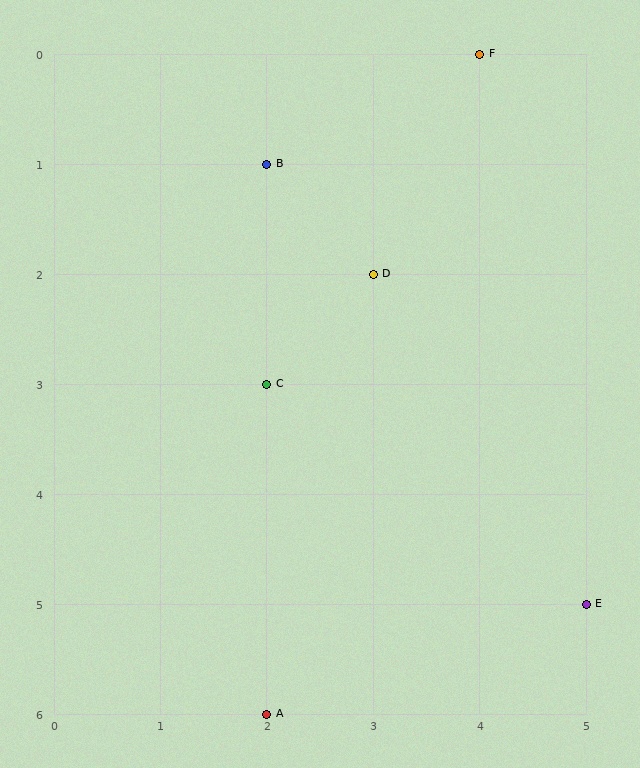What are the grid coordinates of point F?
Point F is at grid coordinates (4, 0).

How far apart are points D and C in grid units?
Points D and C are 1 column and 1 row apart (about 1.4 grid units diagonally).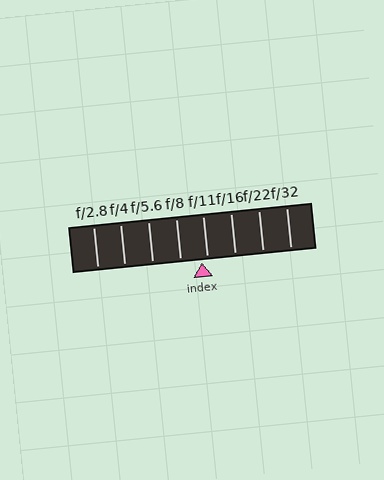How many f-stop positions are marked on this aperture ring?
There are 8 f-stop positions marked.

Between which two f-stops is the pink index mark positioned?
The index mark is between f/8 and f/11.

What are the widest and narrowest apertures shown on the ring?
The widest aperture shown is f/2.8 and the narrowest is f/32.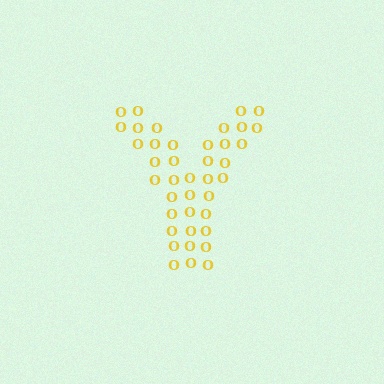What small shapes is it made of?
It is made of small letter O's.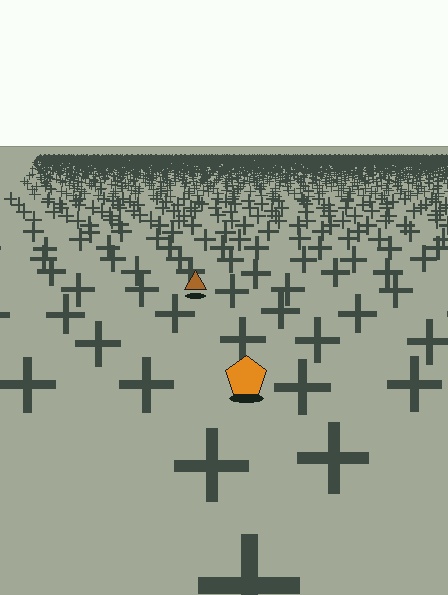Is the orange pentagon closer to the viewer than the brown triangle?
Yes. The orange pentagon is closer — you can tell from the texture gradient: the ground texture is coarser near it.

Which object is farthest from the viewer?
The brown triangle is farthest from the viewer. It appears smaller and the ground texture around it is denser.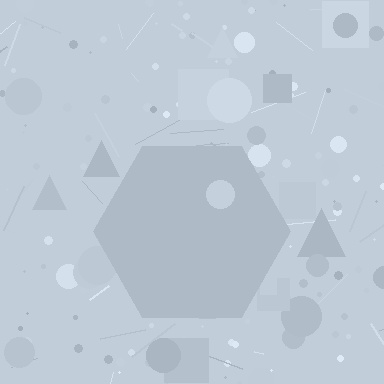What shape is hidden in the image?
A hexagon is hidden in the image.